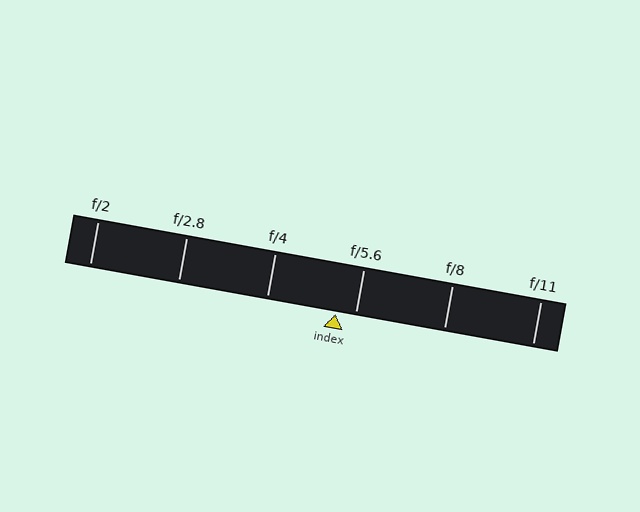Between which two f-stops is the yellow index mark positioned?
The index mark is between f/4 and f/5.6.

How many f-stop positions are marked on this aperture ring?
There are 6 f-stop positions marked.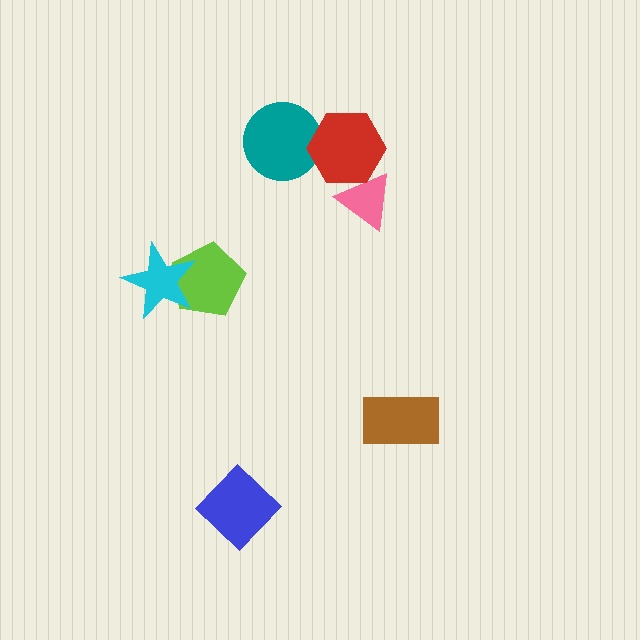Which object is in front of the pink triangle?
The red hexagon is in front of the pink triangle.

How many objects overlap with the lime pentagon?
1 object overlaps with the lime pentagon.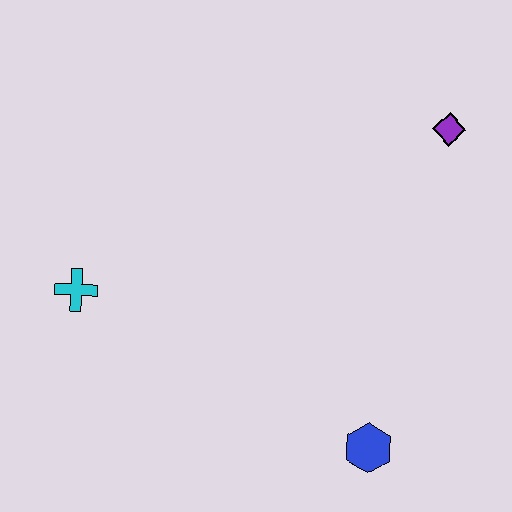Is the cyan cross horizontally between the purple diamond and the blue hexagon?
No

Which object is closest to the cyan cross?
The blue hexagon is closest to the cyan cross.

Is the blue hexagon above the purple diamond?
No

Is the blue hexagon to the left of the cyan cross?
No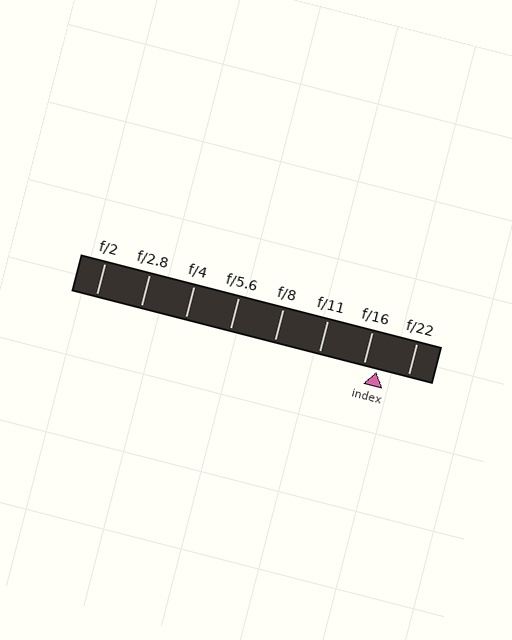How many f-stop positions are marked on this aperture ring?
There are 8 f-stop positions marked.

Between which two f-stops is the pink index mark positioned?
The index mark is between f/16 and f/22.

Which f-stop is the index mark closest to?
The index mark is closest to f/16.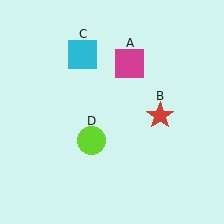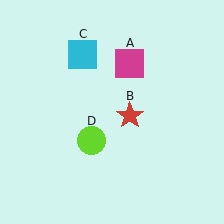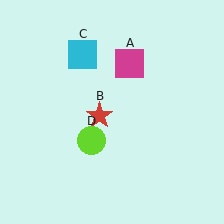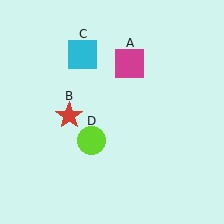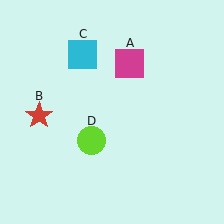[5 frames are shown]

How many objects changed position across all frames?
1 object changed position: red star (object B).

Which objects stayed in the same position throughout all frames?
Magenta square (object A) and cyan square (object C) and lime circle (object D) remained stationary.